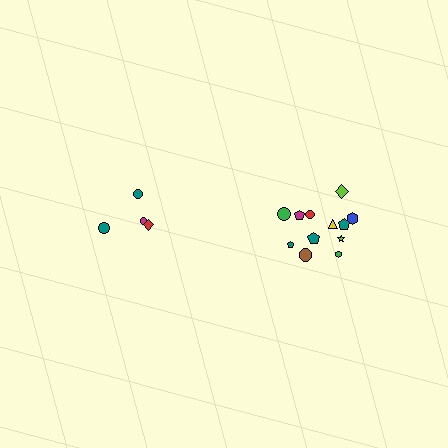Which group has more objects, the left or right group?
The right group.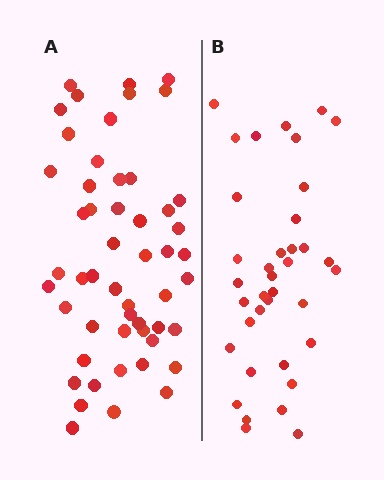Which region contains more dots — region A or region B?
Region A (the left region) has more dots.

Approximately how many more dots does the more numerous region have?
Region A has approximately 15 more dots than region B.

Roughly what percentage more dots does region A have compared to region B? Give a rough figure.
About 40% more.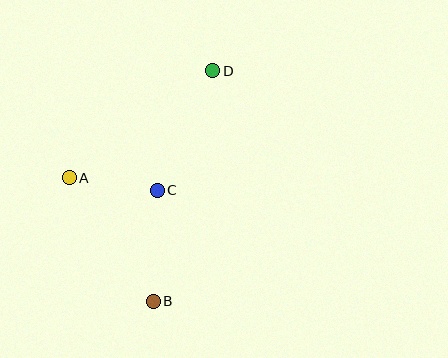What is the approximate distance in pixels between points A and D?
The distance between A and D is approximately 179 pixels.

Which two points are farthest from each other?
Points B and D are farthest from each other.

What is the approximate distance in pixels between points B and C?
The distance between B and C is approximately 111 pixels.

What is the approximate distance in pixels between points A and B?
The distance between A and B is approximately 149 pixels.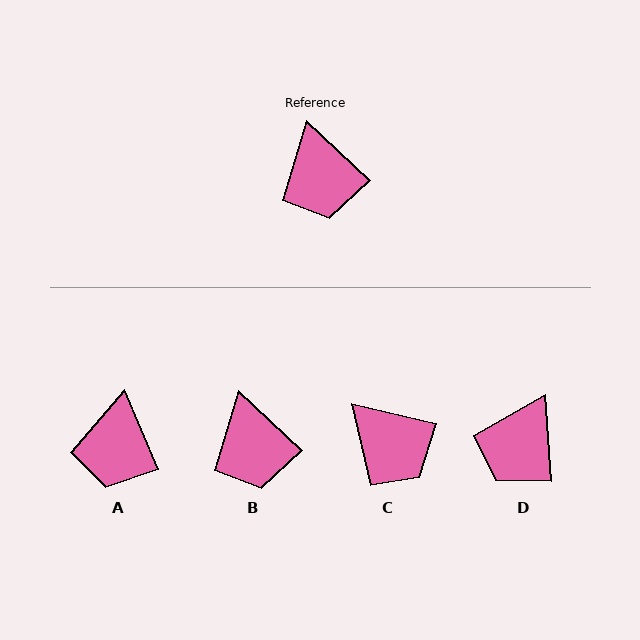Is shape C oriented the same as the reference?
No, it is off by about 30 degrees.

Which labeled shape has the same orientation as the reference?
B.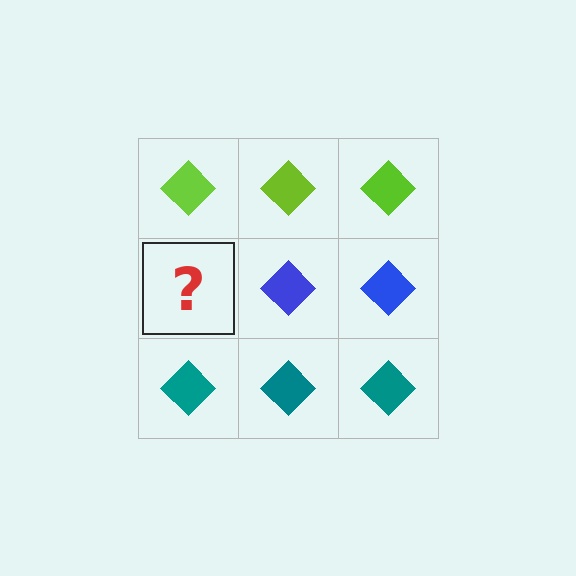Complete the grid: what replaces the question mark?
The question mark should be replaced with a blue diamond.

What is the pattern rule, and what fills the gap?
The rule is that each row has a consistent color. The gap should be filled with a blue diamond.